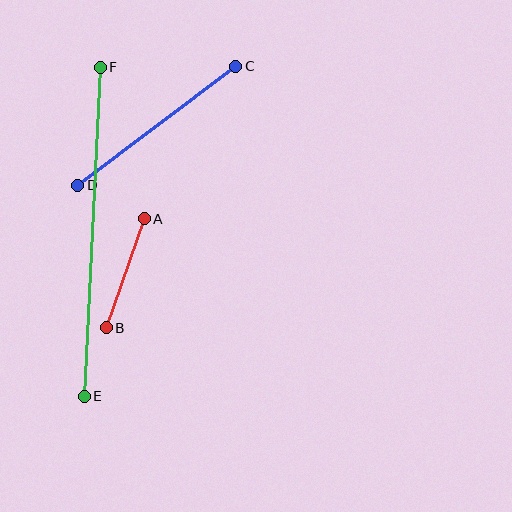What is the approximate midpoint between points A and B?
The midpoint is at approximately (125, 273) pixels.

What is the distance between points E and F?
The distance is approximately 329 pixels.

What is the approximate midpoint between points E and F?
The midpoint is at approximately (92, 232) pixels.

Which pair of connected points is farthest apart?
Points E and F are farthest apart.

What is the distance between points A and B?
The distance is approximately 116 pixels.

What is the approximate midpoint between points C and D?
The midpoint is at approximately (157, 126) pixels.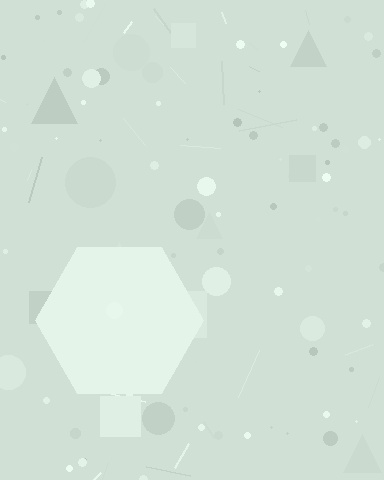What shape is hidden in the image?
A hexagon is hidden in the image.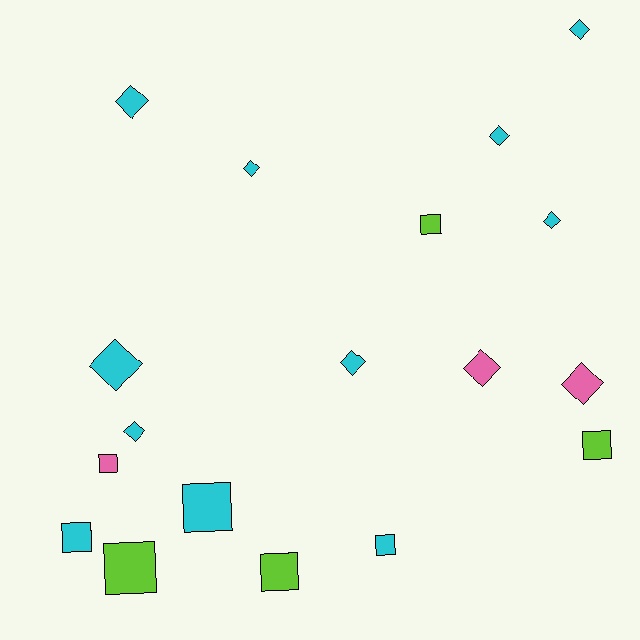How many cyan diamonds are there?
There are 8 cyan diamonds.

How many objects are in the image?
There are 18 objects.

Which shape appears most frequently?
Diamond, with 10 objects.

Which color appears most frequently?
Cyan, with 11 objects.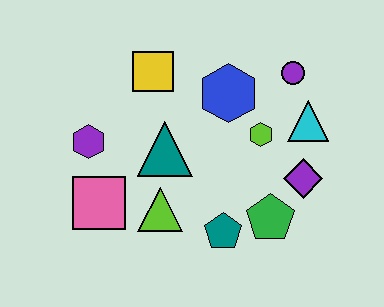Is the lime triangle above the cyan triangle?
No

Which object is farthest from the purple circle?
The pink square is farthest from the purple circle.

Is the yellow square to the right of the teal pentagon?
No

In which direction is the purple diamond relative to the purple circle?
The purple diamond is below the purple circle.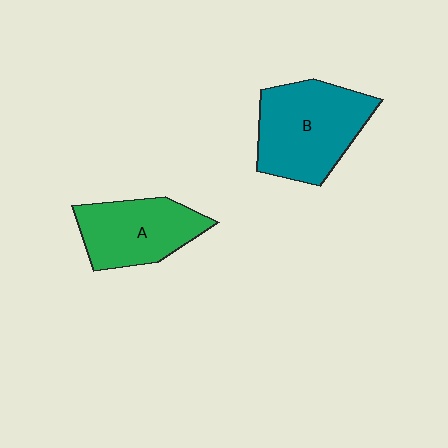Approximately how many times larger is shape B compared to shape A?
Approximately 1.3 times.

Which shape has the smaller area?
Shape A (green).